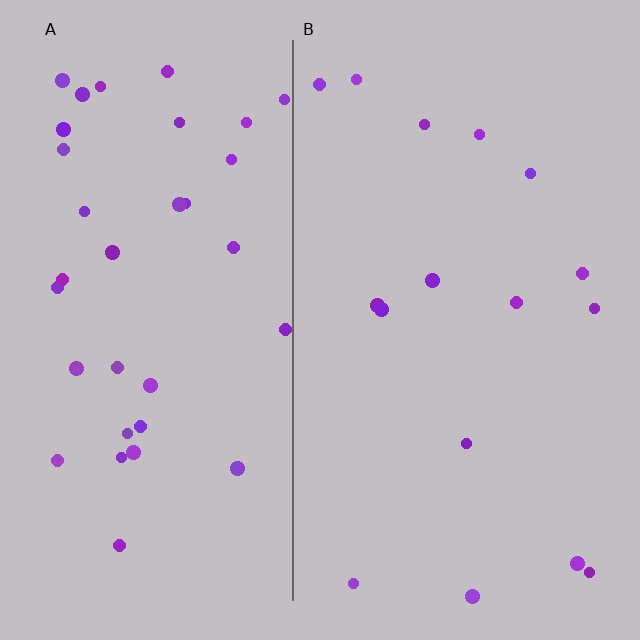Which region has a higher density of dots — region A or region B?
A (the left).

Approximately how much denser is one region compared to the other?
Approximately 2.1× — region A over region B.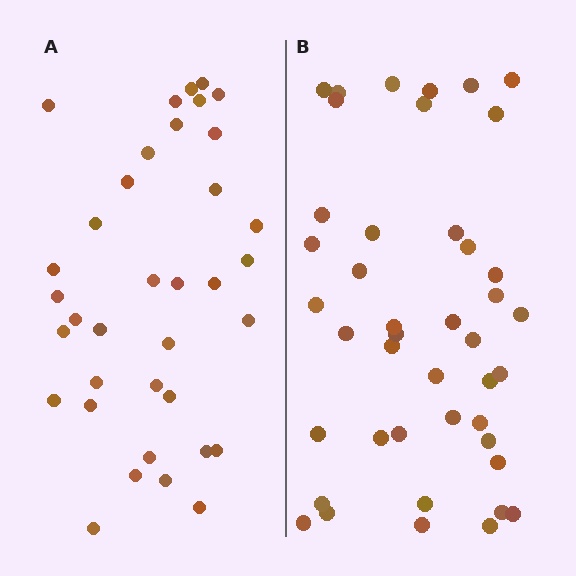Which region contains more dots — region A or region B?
Region B (the right region) has more dots.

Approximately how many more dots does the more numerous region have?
Region B has roughly 8 or so more dots than region A.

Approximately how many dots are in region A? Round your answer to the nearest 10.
About 40 dots. (The exact count is 36, which rounds to 40.)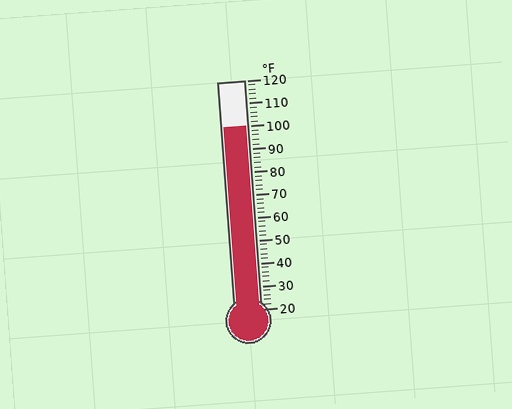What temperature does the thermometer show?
The thermometer shows approximately 100°F.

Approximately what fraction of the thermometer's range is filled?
The thermometer is filled to approximately 80% of its range.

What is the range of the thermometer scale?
The thermometer scale ranges from 20°F to 120°F.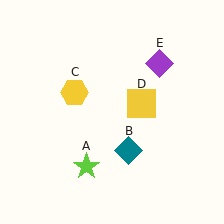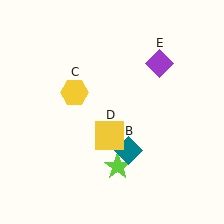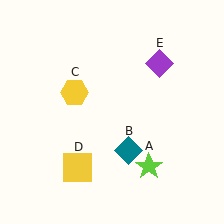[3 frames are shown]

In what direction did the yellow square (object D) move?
The yellow square (object D) moved down and to the left.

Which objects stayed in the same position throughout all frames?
Teal diamond (object B) and yellow hexagon (object C) and purple diamond (object E) remained stationary.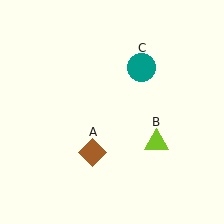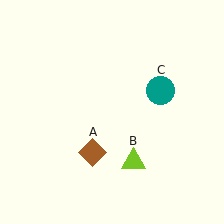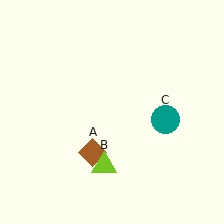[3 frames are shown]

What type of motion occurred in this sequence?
The lime triangle (object B), teal circle (object C) rotated clockwise around the center of the scene.